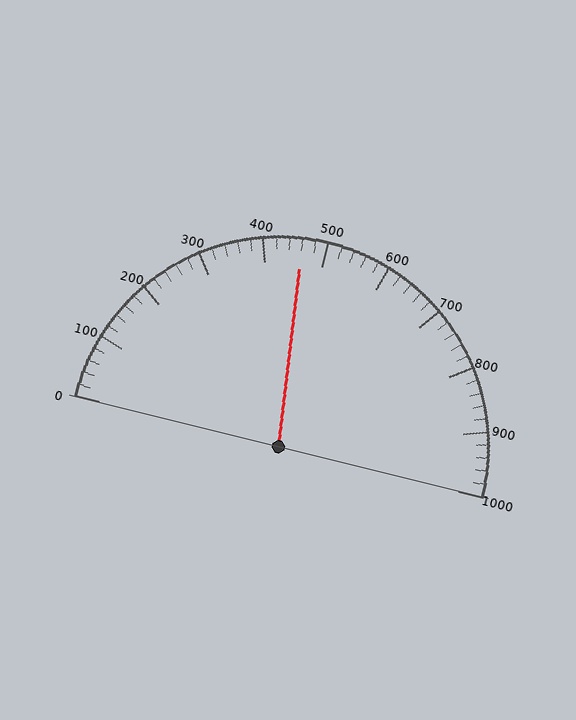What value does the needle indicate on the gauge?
The needle indicates approximately 460.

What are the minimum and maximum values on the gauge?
The gauge ranges from 0 to 1000.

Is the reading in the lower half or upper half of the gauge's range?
The reading is in the lower half of the range (0 to 1000).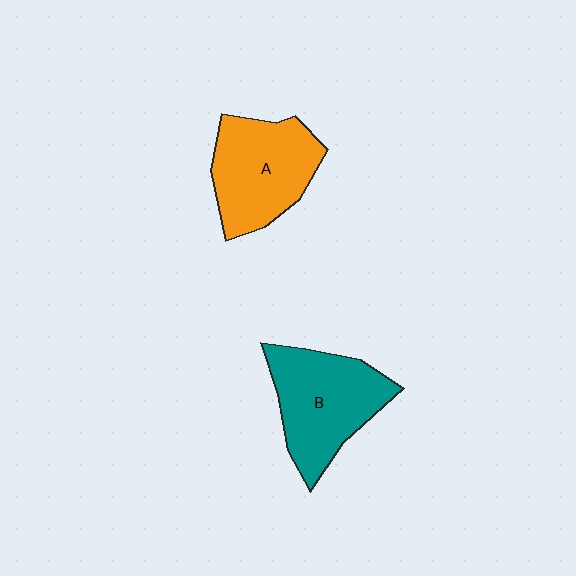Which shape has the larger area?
Shape B (teal).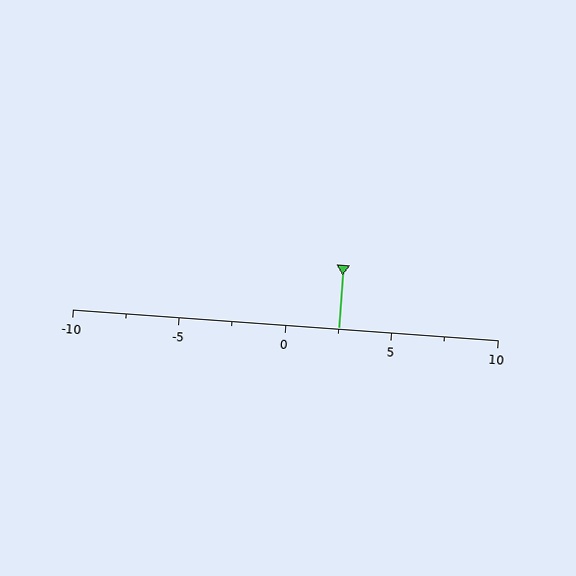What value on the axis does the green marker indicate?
The marker indicates approximately 2.5.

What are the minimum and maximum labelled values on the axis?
The axis runs from -10 to 10.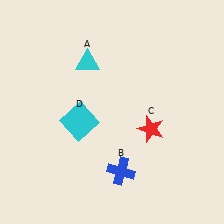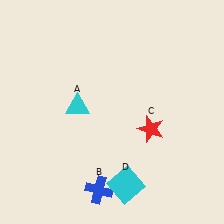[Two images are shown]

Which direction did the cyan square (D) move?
The cyan square (D) moved down.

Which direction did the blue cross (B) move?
The blue cross (B) moved left.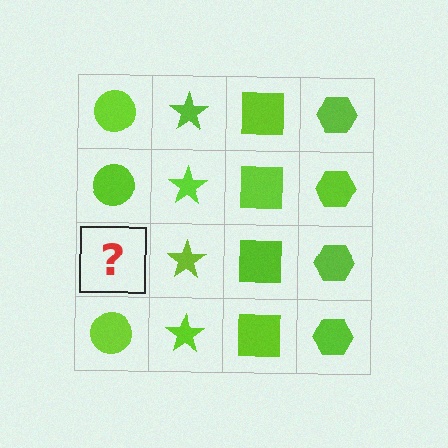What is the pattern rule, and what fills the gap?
The rule is that each column has a consistent shape. The gap should be filled with a lime circle.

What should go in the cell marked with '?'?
The missing cell should contain a lime circle.